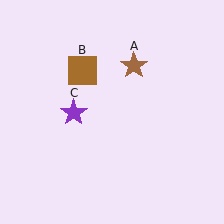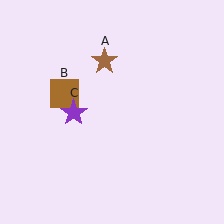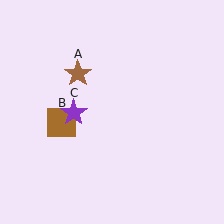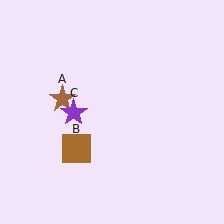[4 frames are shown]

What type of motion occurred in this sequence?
The brown star (object A), brown square (object B) rotated counterclockwise around the center of the scene.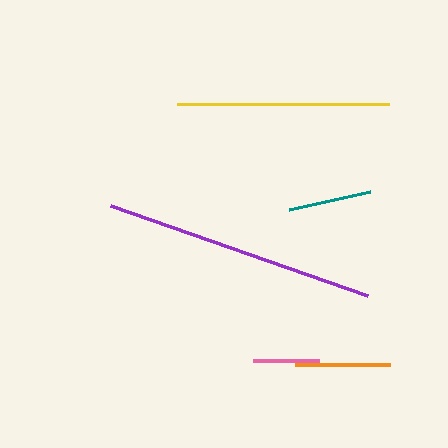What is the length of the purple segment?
The purple segment is approximately 272 pixels long.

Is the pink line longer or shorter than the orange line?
The orange line is longer than the pink line.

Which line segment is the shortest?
The pink line is the shortest at approximately 66 pixels.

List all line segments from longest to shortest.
From longest to shortest: purple, yellow, orange, teal, pink.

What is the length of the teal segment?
The teal segment is approximately 83 pixels long.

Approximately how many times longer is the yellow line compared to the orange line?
The yellow line is approximately 2.2 times the length of the orange line.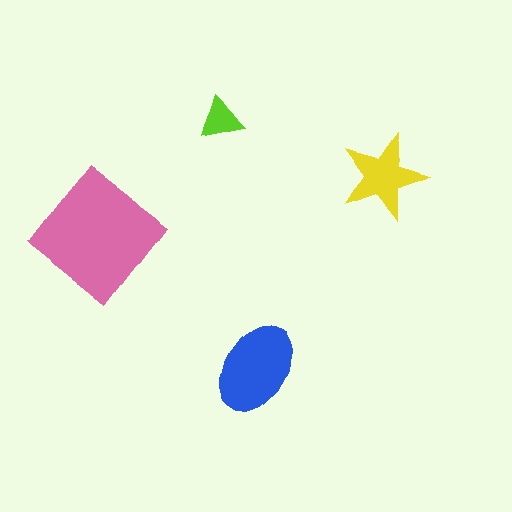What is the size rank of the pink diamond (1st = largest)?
1st.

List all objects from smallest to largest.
The lime triangle, the yellow star, the blue ellipse, the pink diamond.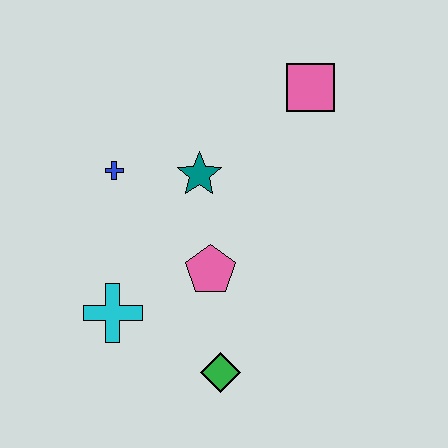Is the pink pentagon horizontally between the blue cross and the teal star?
No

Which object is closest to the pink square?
The teal star is closest to the pink square.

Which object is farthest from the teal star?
The green diamond is farthest from the teal star.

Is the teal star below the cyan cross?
No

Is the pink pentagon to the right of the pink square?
No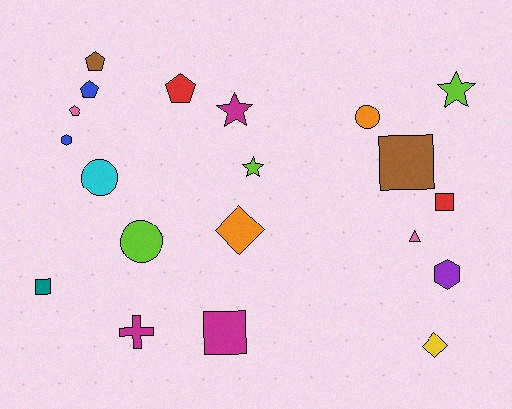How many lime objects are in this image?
There are 3 lime objects.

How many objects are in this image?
There are 20 objects.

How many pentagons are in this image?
There are 4 pentagons.